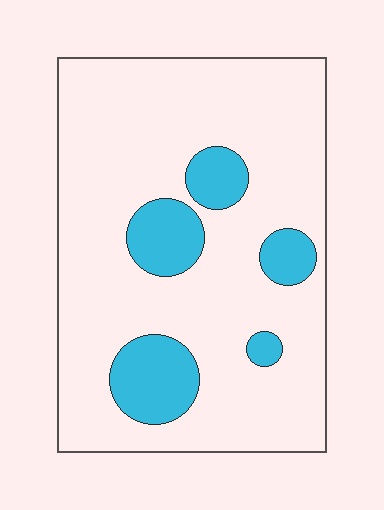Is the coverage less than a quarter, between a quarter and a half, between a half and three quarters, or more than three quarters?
Less than a quarter.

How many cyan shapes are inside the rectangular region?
5.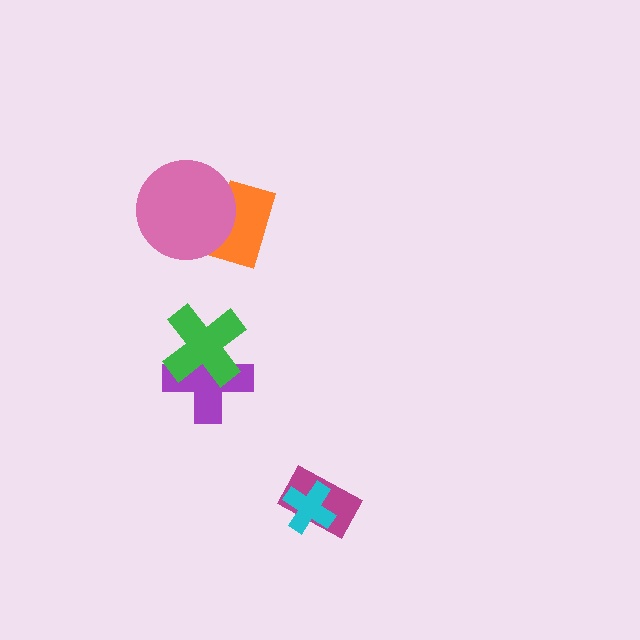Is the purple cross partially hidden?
Yes, it is partially covered by another shape.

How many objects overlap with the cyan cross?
1 object overlaps with the cyan cross.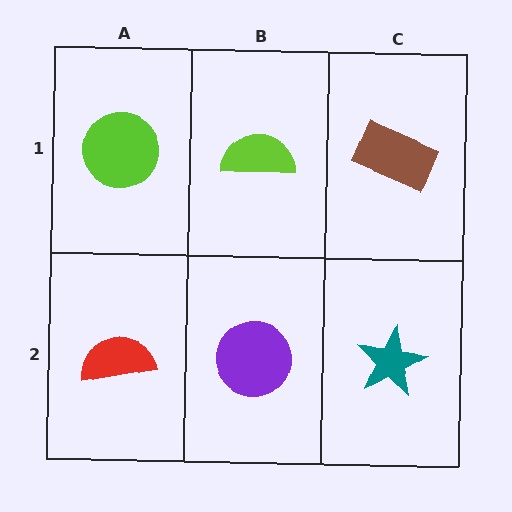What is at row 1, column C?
A brown rectangle.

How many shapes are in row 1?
3 shapes.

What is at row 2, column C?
A teal star.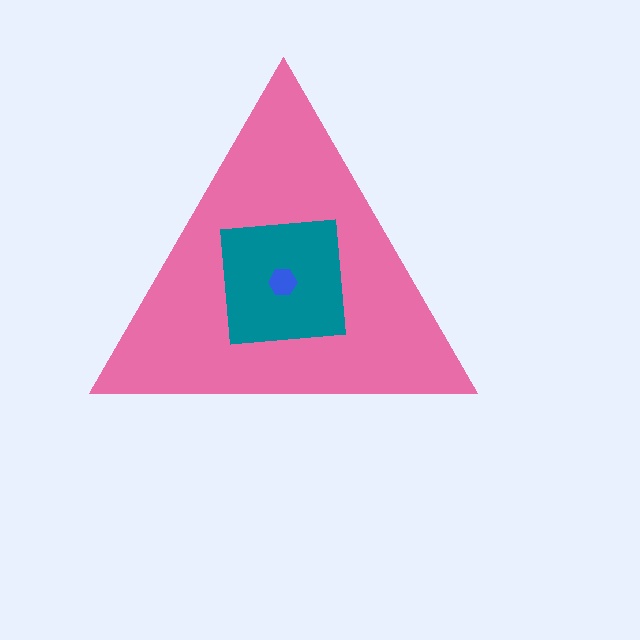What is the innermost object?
The blue hexagon.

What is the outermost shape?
The pink triangle.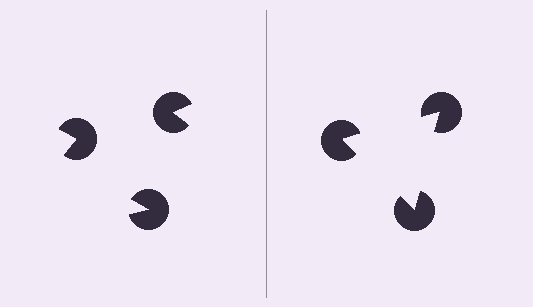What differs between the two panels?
The pac-man discs are positioned identically on both sides; only the wedge orientations differ. On the right they align to a triangle; on the left they are misaligned.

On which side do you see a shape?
An illusory triangle appears on the right side. On the left side the wedge cuts are rotated, so no coherent shape forms.